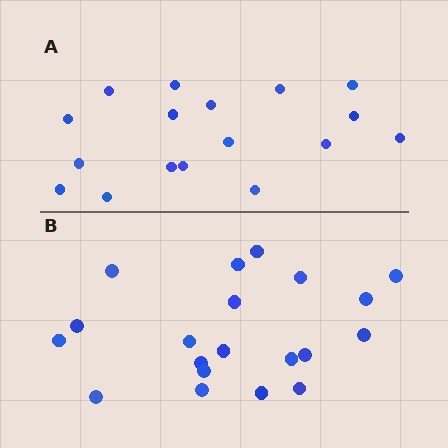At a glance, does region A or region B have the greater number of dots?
Region B (the bottom region) has more dots.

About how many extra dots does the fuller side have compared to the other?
Region B has just a few more — roughly 2 or 3 more dots than region A.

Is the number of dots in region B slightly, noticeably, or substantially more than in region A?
Region B has only slightly more — the two regions are fairly close. The ratio is roughly 1.2 to 1.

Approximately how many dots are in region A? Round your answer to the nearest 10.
About 20 dots. (The exact count is 17, which rounds to 20.)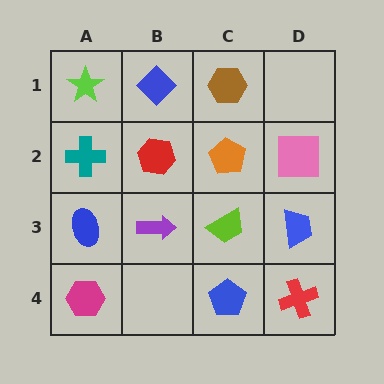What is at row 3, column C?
A lime trapezoid.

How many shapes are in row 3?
4 shapes.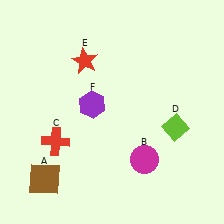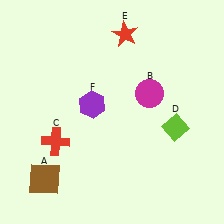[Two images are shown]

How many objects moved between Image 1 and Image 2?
2 objects moved between the two images.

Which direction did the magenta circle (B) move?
The magenta circle (B) moved up.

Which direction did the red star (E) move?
The red star (E) moved right.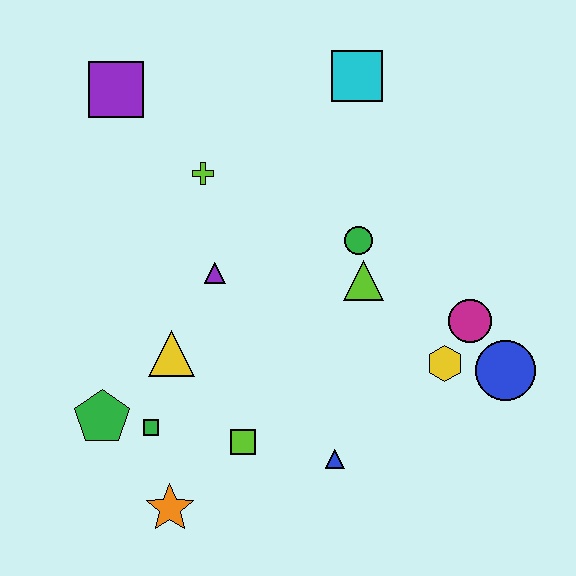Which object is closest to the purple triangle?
The yellow triangle is closest to the purple triangle.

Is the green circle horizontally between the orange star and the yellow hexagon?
Yes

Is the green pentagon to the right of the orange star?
No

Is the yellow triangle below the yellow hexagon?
No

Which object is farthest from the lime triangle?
The purple square is farthest from the lime triangle.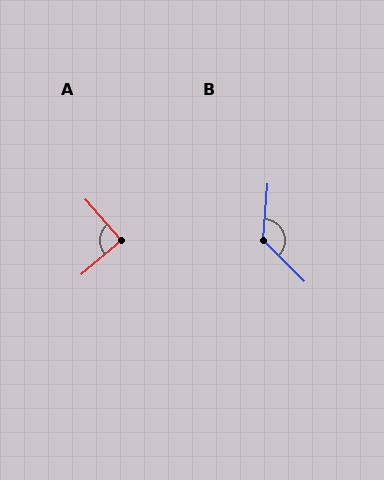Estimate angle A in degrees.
Approximately 90 degrees.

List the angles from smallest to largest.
A (90°), B (131°).